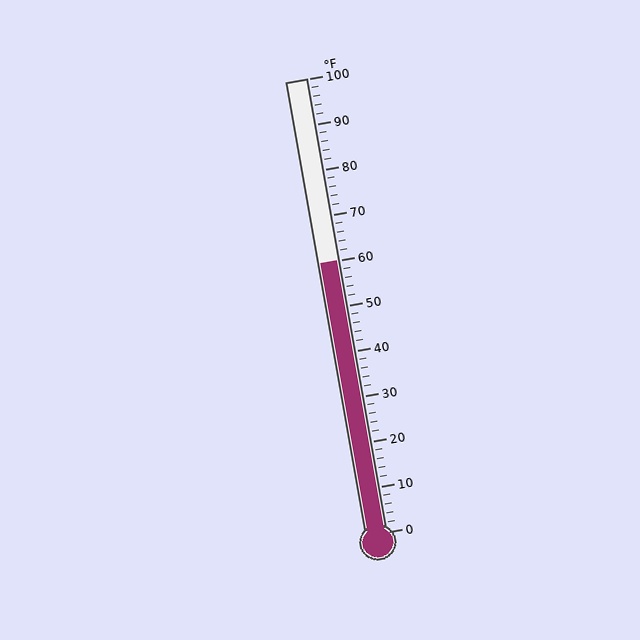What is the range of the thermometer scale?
The thermometer scale ranges from 0°F to 100°F.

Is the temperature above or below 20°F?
The temperature is above 20°F.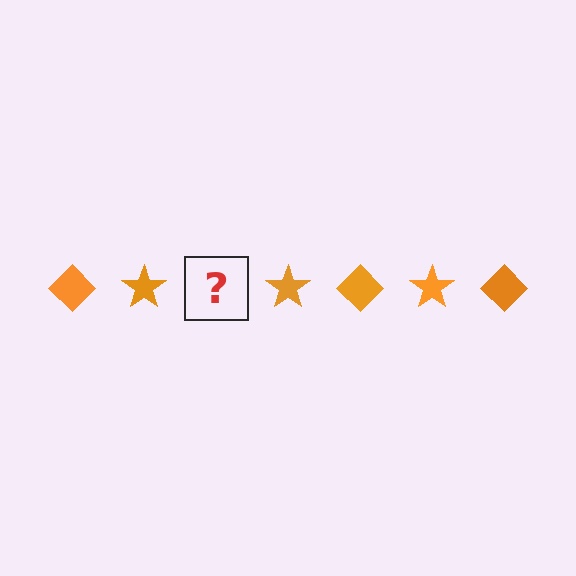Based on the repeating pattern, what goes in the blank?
The blank should be an orange diamond.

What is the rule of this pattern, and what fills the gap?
The rule is that the pattern cycles through diamond, star shapes in orange. The gap should be filled with an orange diamond.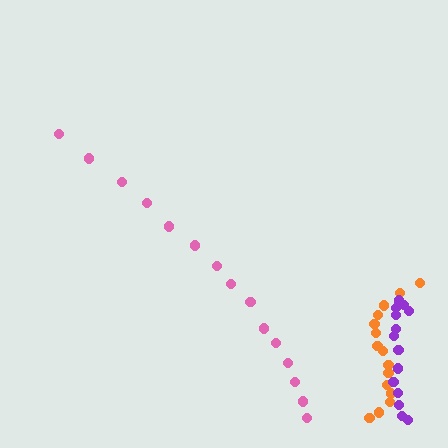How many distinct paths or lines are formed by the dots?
There are 3 distinct paths.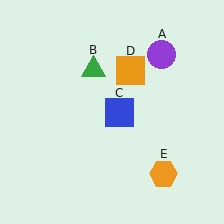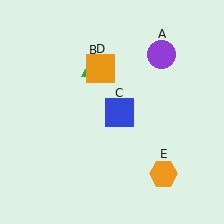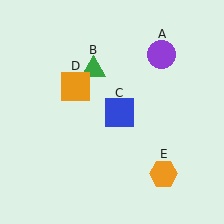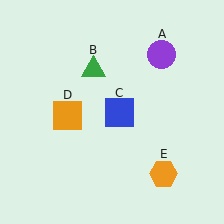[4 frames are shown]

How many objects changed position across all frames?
1 object changed position: orange square (object D).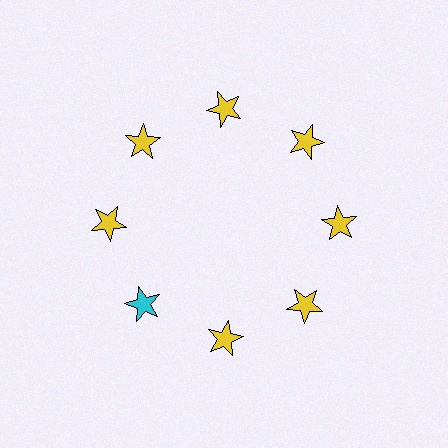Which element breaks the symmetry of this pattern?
The cyan star at roughly the 8 o'clock position breaks the symmetry. All other shapes are yellow stars.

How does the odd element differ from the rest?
It has a different color: cyan instead of yellow.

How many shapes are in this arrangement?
There are 8 shapes arranged in a ring pattern.